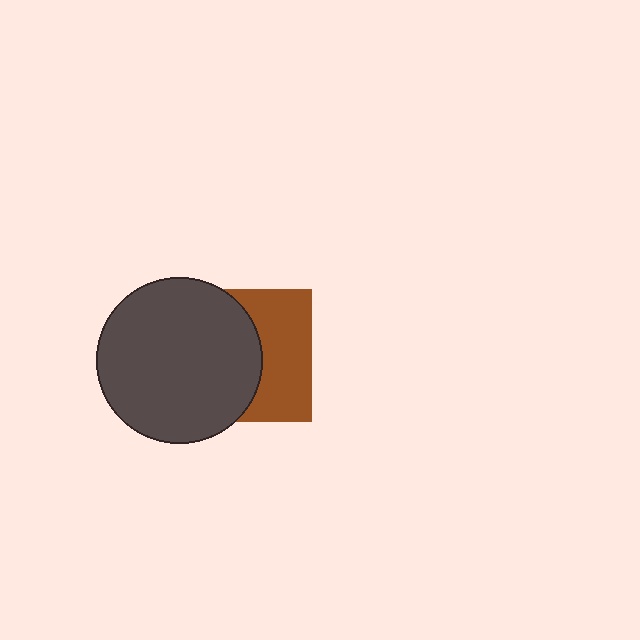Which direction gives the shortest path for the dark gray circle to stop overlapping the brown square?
Moving left gives the shortest separation.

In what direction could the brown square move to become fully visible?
The brown square could move right. That would shift it out from behind the dark gray circle entirely.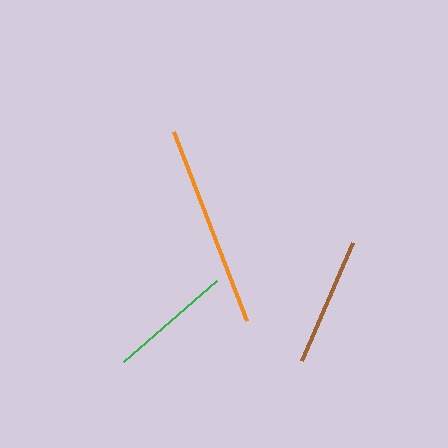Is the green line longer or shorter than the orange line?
The orange line is longer than the green line.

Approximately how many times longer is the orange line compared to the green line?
The orange line is approximately 1.6 times the length of the green line.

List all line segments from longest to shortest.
From longest to shortest: orange, brown, green.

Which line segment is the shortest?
The green line is the shortest at approximately 124 pixels.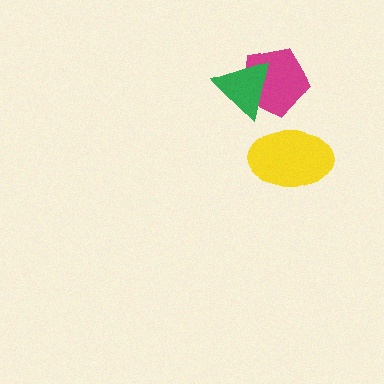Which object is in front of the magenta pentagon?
The green triangle is in front of the magenta pentagon.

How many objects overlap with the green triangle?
1 object overlaps with the green triangle.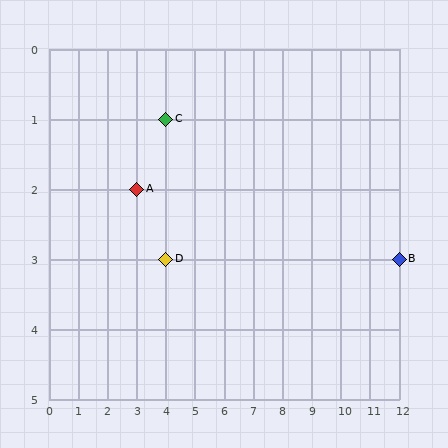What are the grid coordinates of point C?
Point C is at grid coordinates (4, 1).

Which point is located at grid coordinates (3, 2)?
Point A is at (3, 2).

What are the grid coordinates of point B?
Point B is at grid coordinates (12, 3).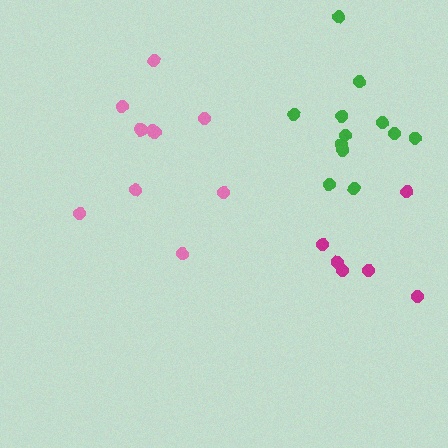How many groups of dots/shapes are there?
There are 3 groups.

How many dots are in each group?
Group 1: 10 dots, Group 2: 6 dots, Group 3: 12 dots (28 total).